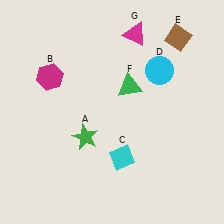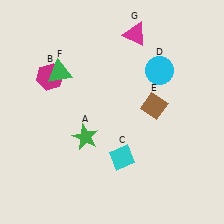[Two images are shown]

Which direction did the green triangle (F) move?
The green triangle (F) moved left.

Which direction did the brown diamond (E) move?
The brown diamond (E) moved down.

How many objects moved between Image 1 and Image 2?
2 objects moved between the two images.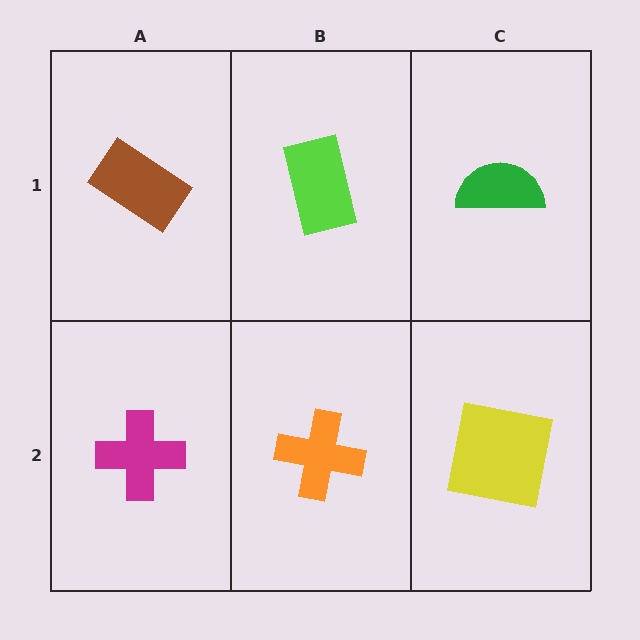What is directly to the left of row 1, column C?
A lime rectangle.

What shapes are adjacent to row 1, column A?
A magenta cross (row 2, column A), a lime rectangle (row 1, column B).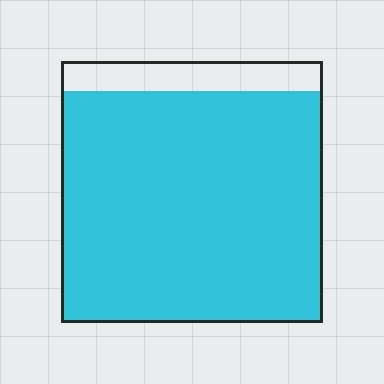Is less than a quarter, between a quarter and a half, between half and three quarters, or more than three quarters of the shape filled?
More than three quarters.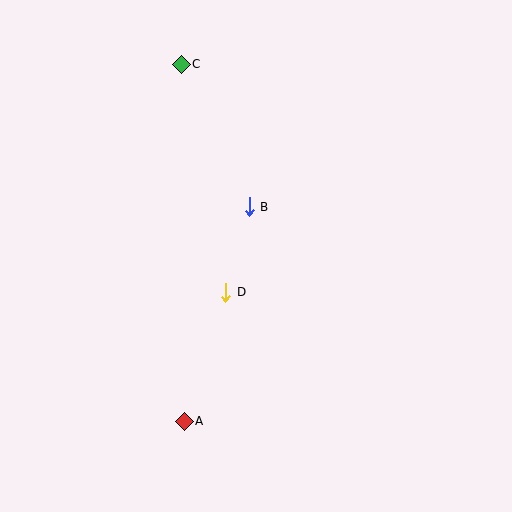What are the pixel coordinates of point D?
Point D is at (226, 292).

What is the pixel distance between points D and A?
The distance between D and A is 136 pixels.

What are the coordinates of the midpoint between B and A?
The midpoint between B and A is at (217, 314).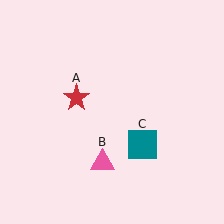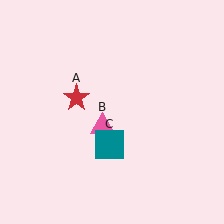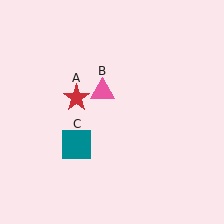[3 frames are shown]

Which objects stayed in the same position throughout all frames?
Red star (object A) remained stationary.